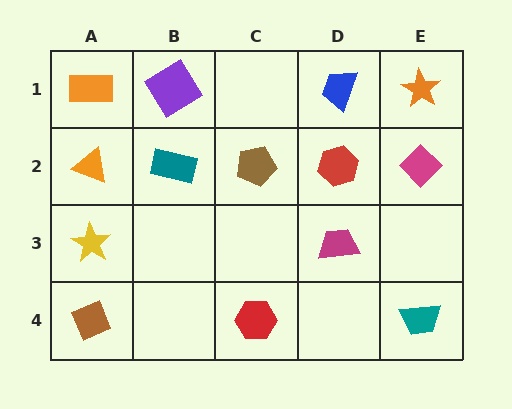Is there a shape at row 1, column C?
No, that cell is empty.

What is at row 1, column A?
An orange rectangle.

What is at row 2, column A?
An orange triangle.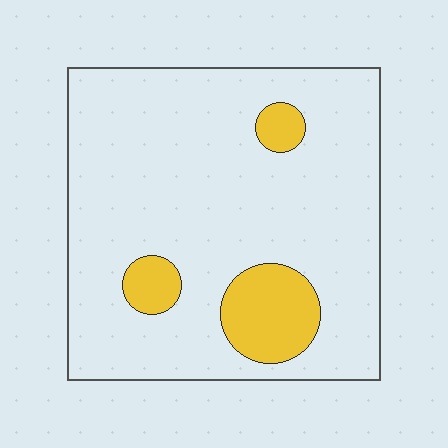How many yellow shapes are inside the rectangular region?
3.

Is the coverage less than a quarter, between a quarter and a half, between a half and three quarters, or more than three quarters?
Less than a quarter.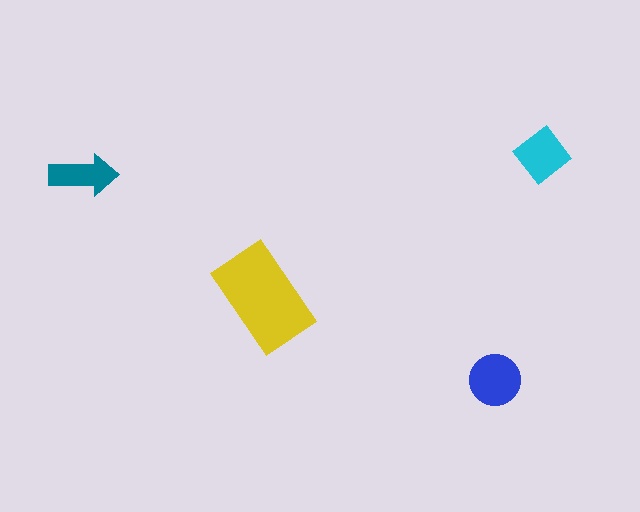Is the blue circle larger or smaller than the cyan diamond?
Larger.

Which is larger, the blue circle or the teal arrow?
The blue circle.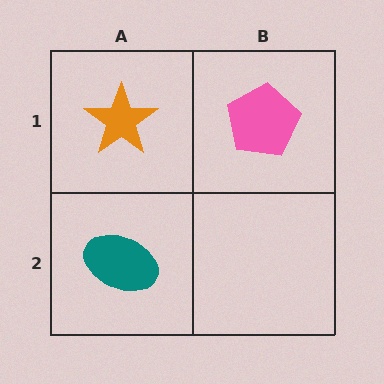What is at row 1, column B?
A pink pentagon.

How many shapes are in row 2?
1 shape.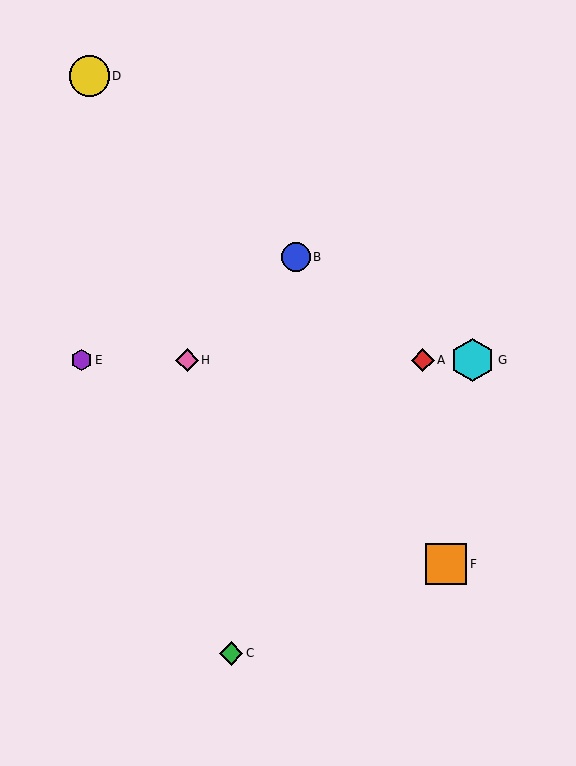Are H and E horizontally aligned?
Yes, both are at y≈360.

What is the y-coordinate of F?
Object F is at y≈564.